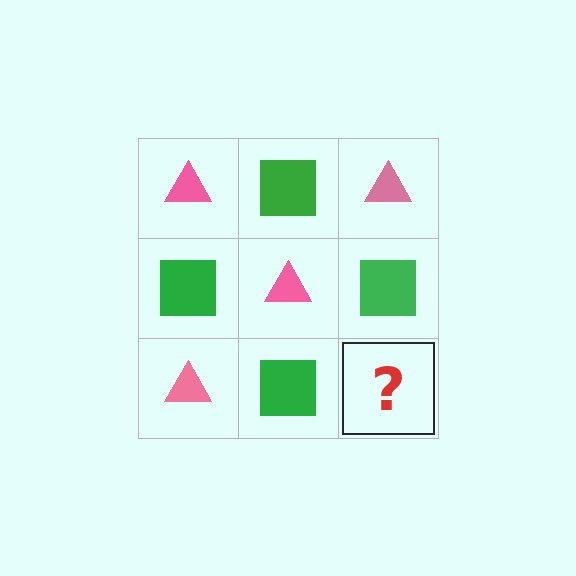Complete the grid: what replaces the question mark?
The question mark should be replaced with a pink triangle.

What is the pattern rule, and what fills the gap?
The rule is that it alternates pink triangle and green square in a checkerboard pattern. The gap should be filled with a pink triangle.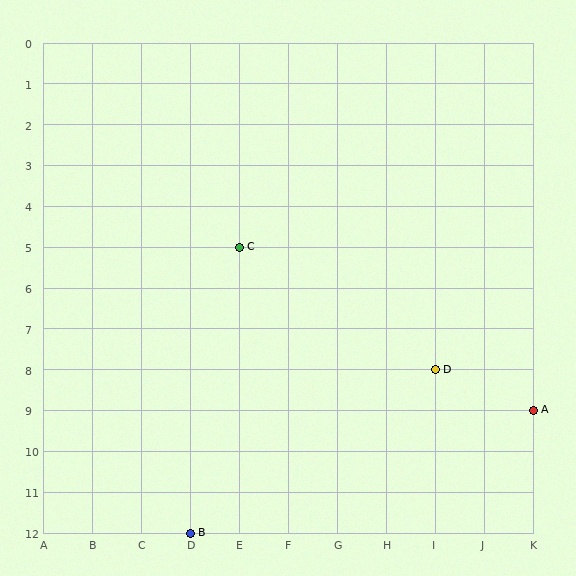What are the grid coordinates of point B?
Point B is at grid coordinates (D, 12).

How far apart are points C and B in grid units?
Points C and B are 1 column and 7 rows apart (about 7.1 grid units diagonally).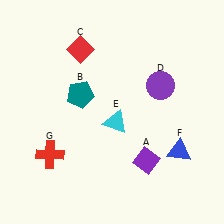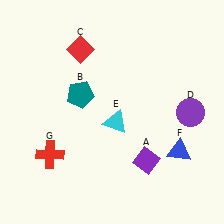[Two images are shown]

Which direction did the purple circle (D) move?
The purple circle (D) moved right.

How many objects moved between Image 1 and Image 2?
1 object moved between the two images.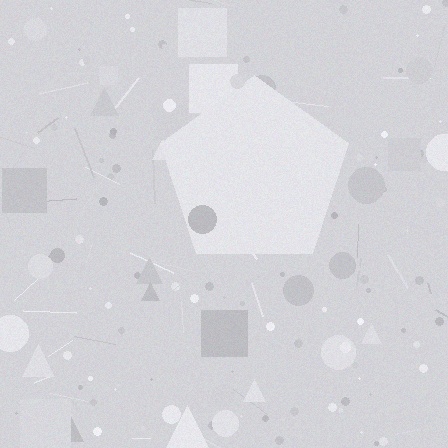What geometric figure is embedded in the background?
A pentagon is embedded in the background.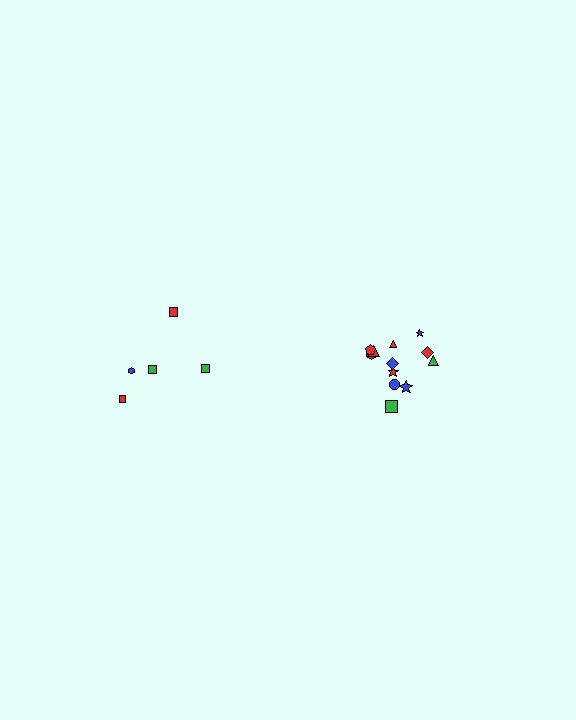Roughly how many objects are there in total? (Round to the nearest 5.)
Roughly 15 objects in total.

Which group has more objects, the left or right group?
The right group.